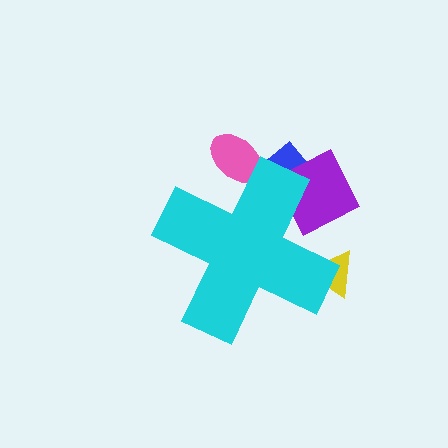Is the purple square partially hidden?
Yes, the purple square is partially hidden behind the cyan cross.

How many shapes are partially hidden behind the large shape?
4 shapes are partially hidden.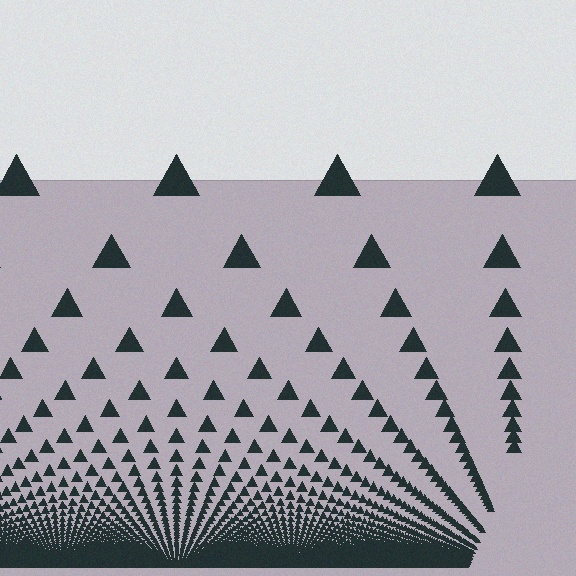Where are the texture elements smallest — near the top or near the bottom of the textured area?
Near the bottom.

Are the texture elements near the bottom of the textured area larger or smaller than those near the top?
Smaller. The gradient is inverted — elements near the bottom are smaller and denser.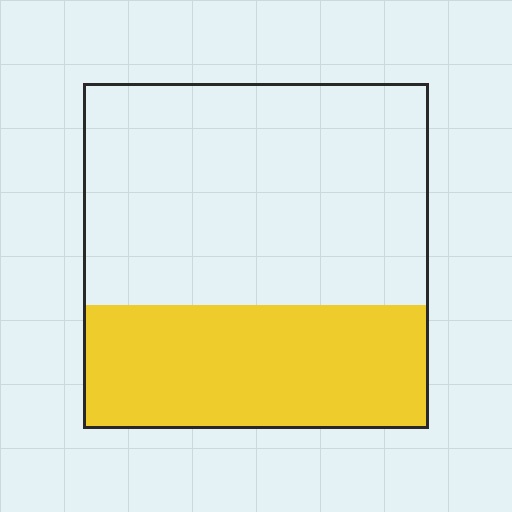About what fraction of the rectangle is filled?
About three eighths (3/8).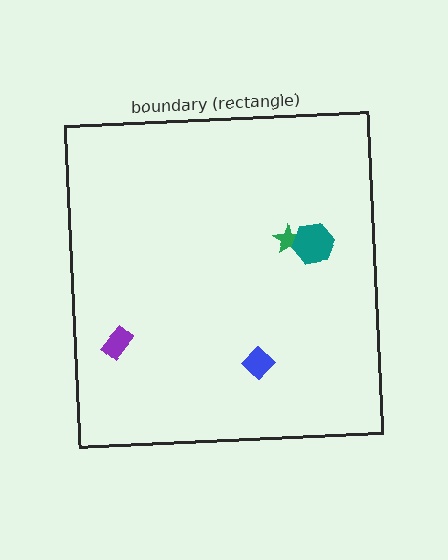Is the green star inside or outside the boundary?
Inside.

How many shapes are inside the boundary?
4 inside, 0 outside.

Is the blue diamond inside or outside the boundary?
Inside.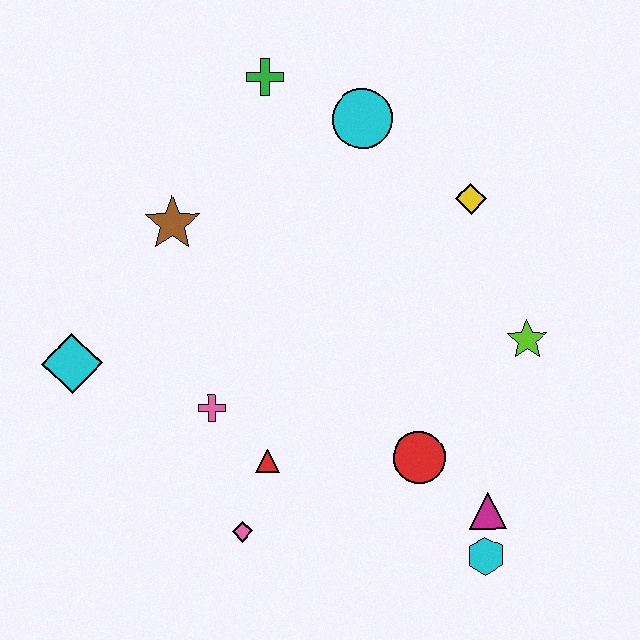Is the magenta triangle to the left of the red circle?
No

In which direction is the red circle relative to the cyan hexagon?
The red circle is above the cyan hexagon.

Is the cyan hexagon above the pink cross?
No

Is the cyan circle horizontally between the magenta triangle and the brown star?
Yes